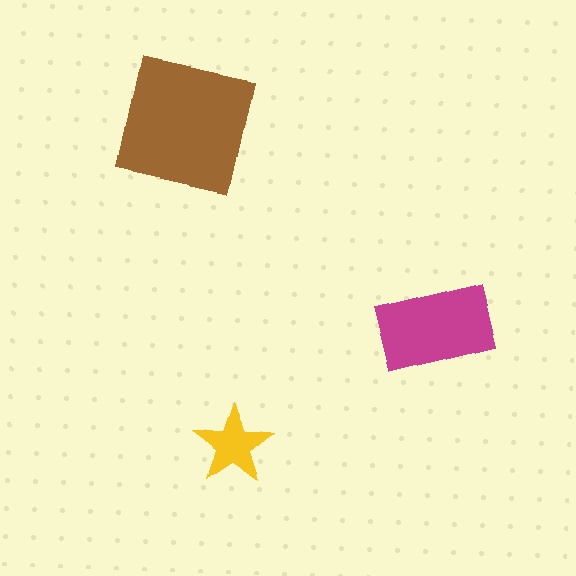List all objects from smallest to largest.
The yellow star, the magenta rectangle, the brown square.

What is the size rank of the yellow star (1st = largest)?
3rd.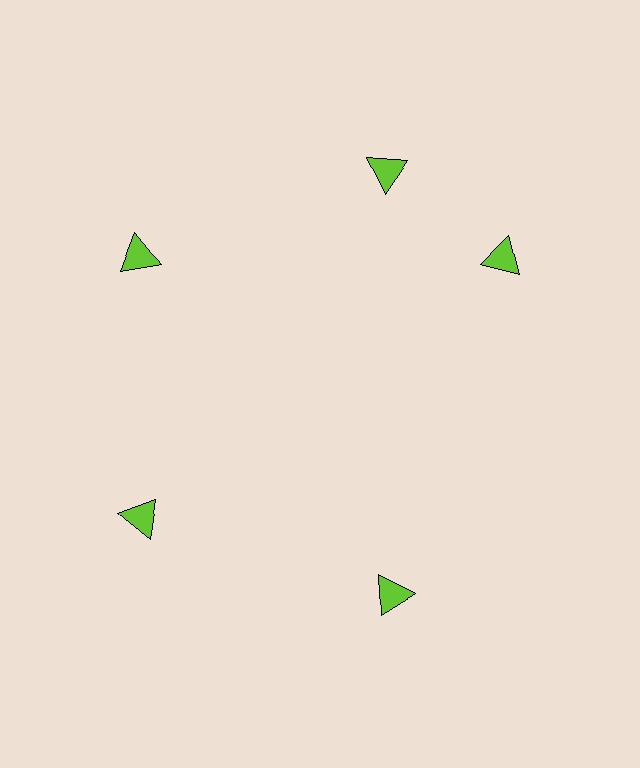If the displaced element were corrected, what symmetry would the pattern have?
It would have 5-fold rotational symmetry — the pattern would map onto itself every 72 degrees.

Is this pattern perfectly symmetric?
No. The 5 lime triangles are arranged in a ring, but one element near the 3 o'clock position is rotated out of alignment along the ring, breaking the 5-fold rotational symmetry.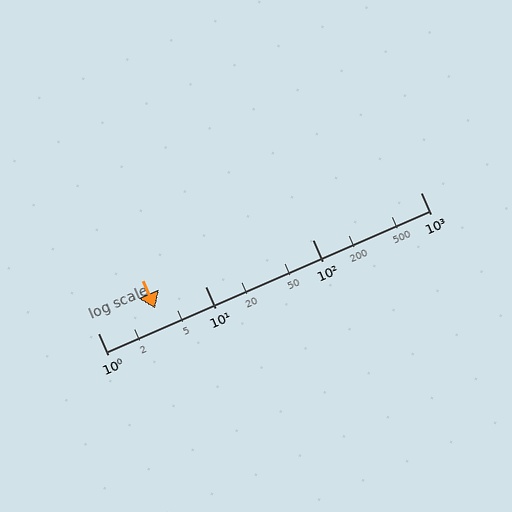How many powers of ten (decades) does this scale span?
The scale spans 3 decades, from 1 to 1000.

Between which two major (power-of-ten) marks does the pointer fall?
The pointer is between 1 and 10.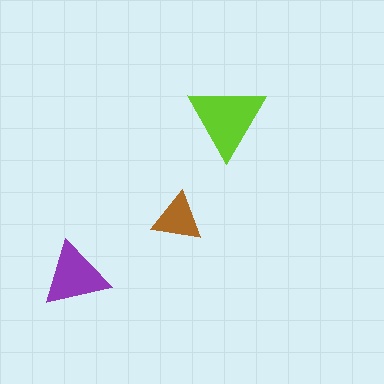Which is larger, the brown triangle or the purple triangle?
The purple one.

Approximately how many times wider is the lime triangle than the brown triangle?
About 1.5 times wider.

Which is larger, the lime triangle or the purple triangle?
The lime one.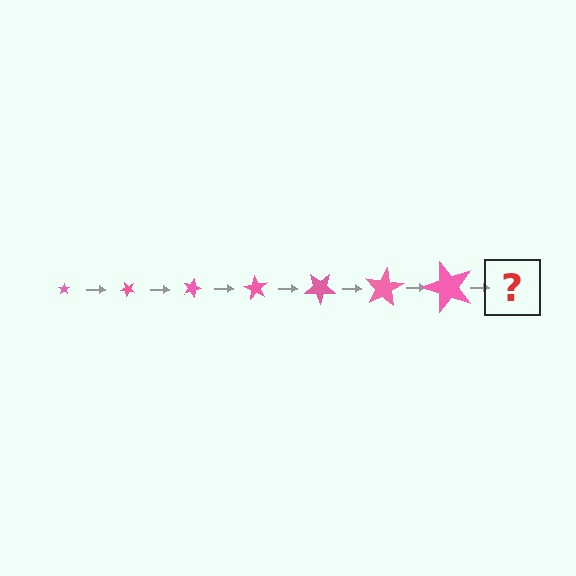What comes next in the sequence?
The next element should be a star, larger than the previous one and rotated 315 degrees from the start.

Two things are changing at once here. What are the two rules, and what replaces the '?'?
The two rules are that the star grows larger each step and it rotates 45 degrees each step. The '?' should be a star, larger than the previous one and rotated 315 degrees from the start.